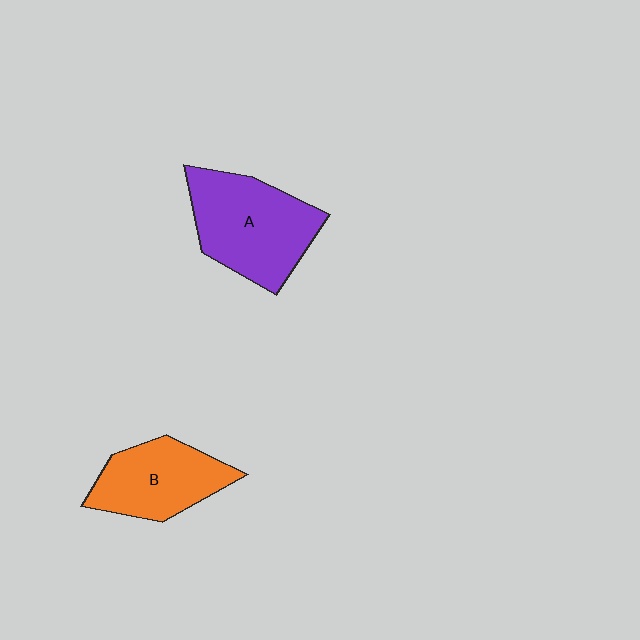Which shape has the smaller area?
Shape B (orange).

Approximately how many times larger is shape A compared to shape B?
Approximately 1.3 times.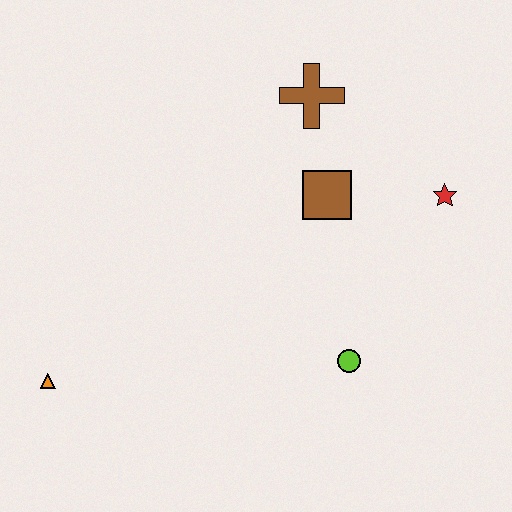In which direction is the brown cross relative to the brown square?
The brown cross is above the brown square.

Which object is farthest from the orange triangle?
The red star is farthest from the orange triangle.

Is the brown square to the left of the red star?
Yes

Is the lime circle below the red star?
Yes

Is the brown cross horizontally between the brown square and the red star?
No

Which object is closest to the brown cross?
The brown square is closest to the brown cross.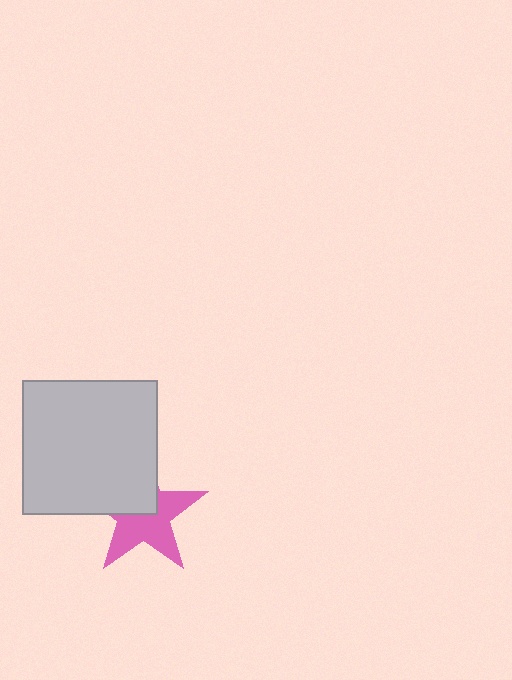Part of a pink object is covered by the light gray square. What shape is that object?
It is a star.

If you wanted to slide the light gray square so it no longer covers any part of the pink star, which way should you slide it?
Slide it toward the upper-left — that is the most direct way to separate the two shapes.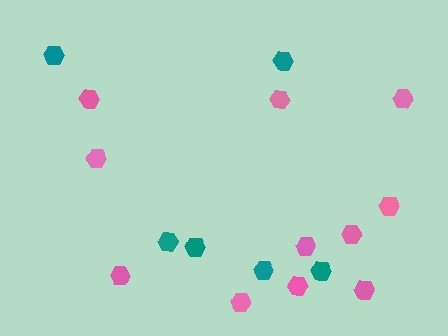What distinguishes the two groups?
There are 2 groups: one group of pink hexagons (11) and one group of teal hexagons (6).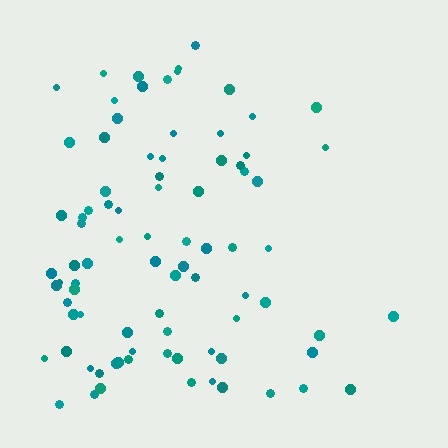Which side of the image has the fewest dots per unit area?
The right.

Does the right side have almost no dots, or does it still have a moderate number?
Still a moderate number, just noticeably fewer than the left.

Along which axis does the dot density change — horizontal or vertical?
Horizontal.